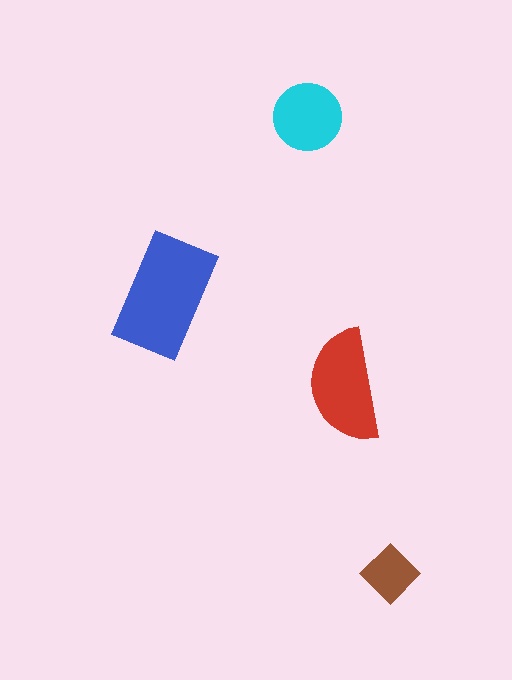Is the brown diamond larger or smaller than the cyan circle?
Smaller.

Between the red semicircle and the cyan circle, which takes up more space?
The red semicircle.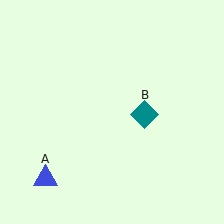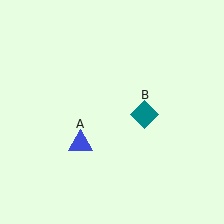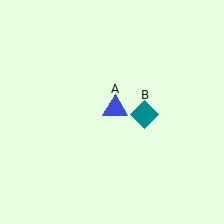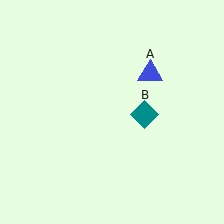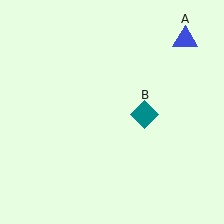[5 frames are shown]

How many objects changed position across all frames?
1 object changed position: blue triangle (object A).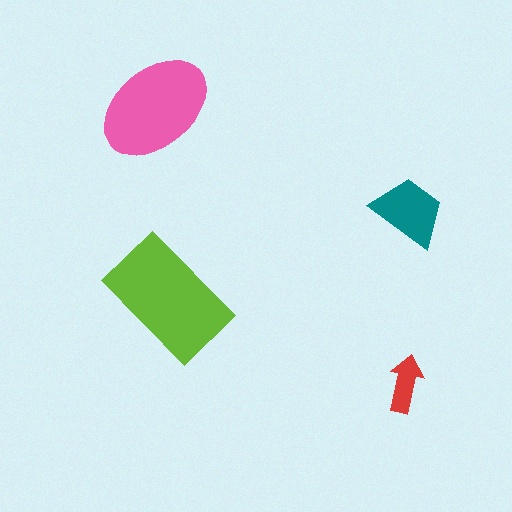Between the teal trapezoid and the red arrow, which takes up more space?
The teal trapezoid.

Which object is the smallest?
The red arrow.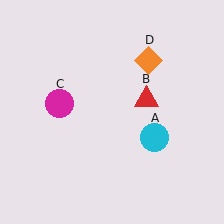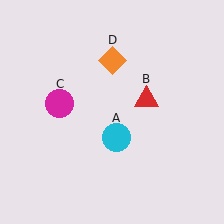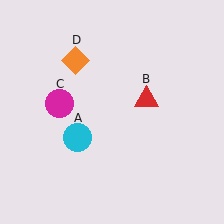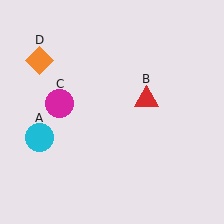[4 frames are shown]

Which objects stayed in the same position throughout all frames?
Red triangle (object B) and magenta circle (object C) remained stationary.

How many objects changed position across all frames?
2 objects changed position: cyan circle (object A), orange diamond (object D).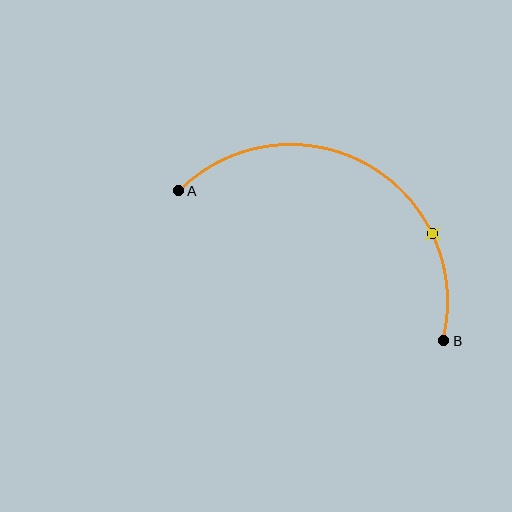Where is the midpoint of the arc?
The arc midpoint is the point on the curve farthest from the straight line joining A and B. It sits above that line.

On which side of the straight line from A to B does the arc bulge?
The arc bulges above the straight line connecting A and B.